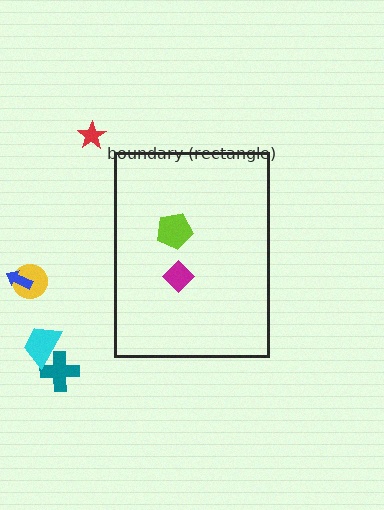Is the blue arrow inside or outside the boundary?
Outside.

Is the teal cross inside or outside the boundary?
Outside.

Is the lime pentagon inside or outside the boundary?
Inside.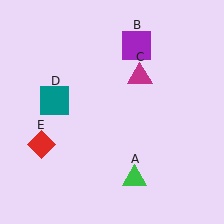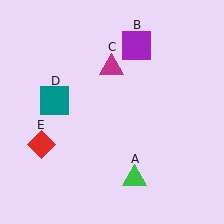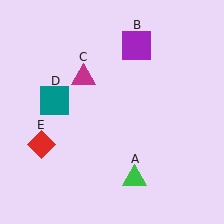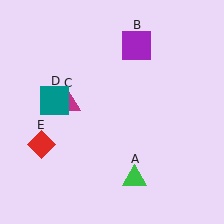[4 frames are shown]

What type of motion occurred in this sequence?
The magenta triangle (object C) rotated counterclockwise around the center of the scene.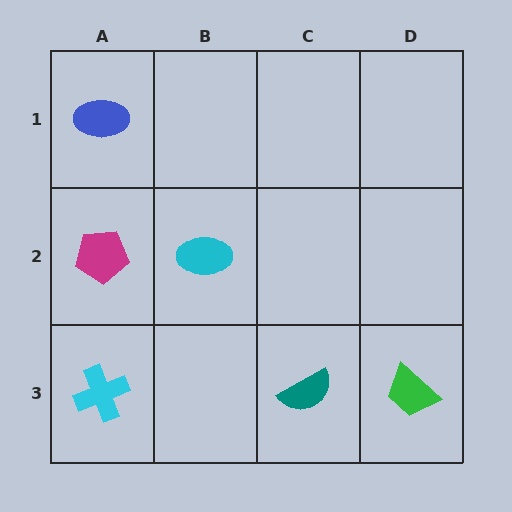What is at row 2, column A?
A magenta pentagon.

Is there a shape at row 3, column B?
No, that cell is empty.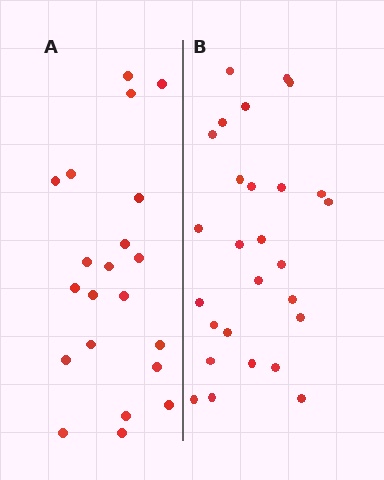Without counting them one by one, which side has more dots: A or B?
Region B (the right region) has more dots.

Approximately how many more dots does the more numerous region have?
Region B has about 6 more dots than region A.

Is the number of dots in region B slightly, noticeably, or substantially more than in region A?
Region B has noticeably more, but not dramatically so. The ratio is roughly 1.3 to 1.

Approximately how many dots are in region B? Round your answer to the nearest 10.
About 30 dots. (The exact count is 27, which rounds to 30.)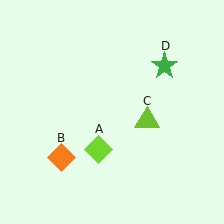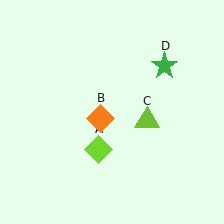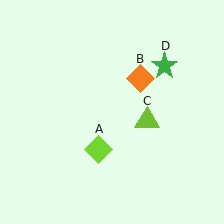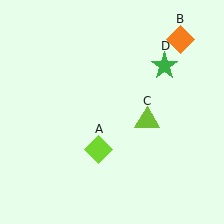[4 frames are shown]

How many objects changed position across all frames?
1 object changed position: orange diamond (object B).